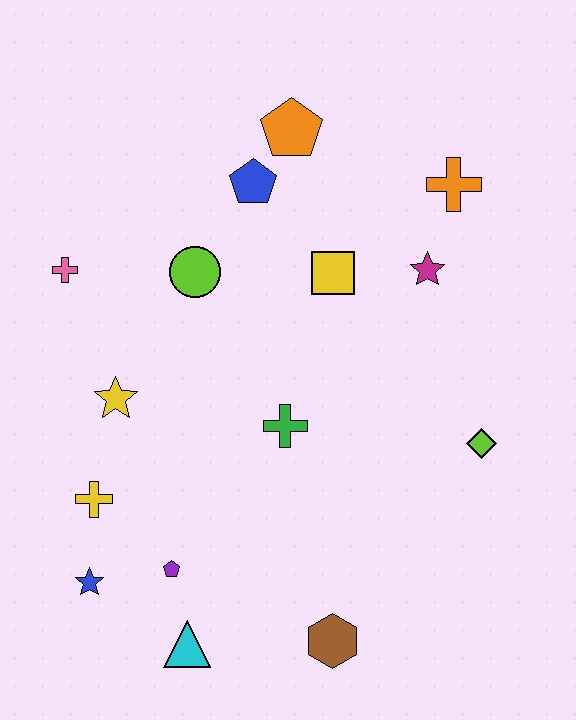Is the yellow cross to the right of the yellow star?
No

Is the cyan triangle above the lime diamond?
No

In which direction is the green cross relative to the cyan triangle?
The green cross is above the cyan triangle.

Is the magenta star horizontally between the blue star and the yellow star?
No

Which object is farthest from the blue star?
The orange cross is farthest from the blue star.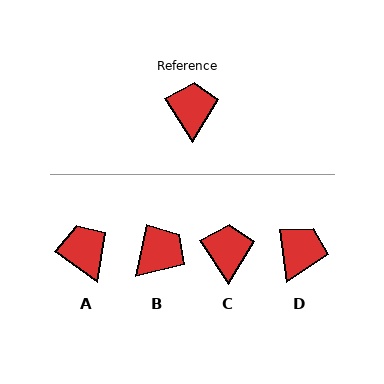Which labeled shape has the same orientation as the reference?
C.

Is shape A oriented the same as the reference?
No, it is off by about 21 degrees.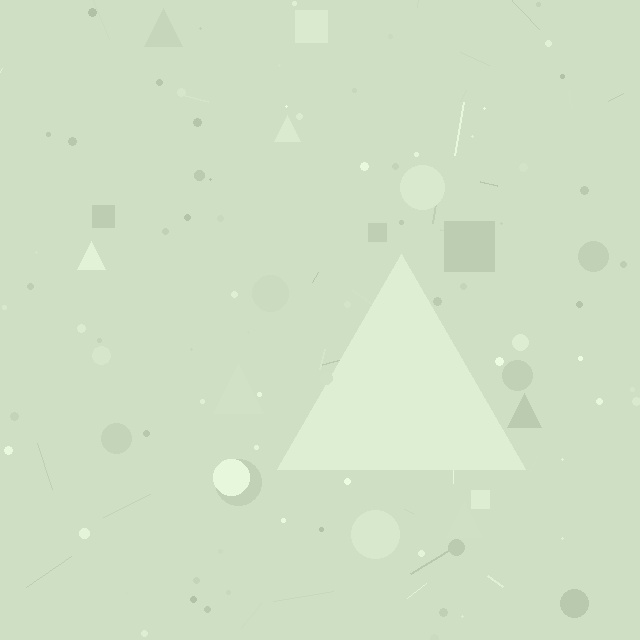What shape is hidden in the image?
A triangle is hidden in the image.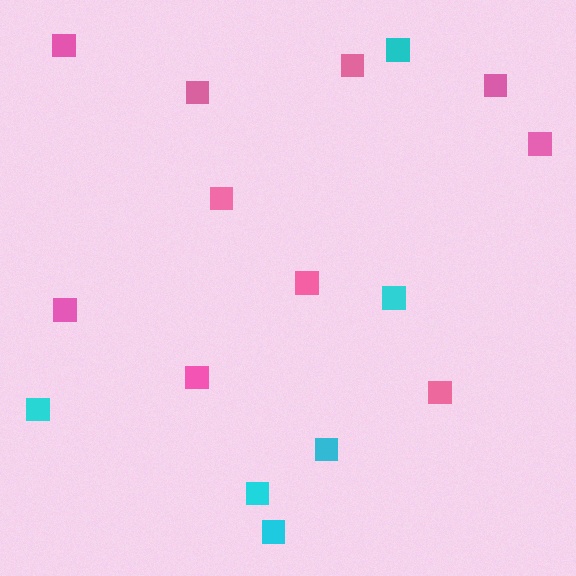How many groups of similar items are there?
There are 2 groups: one group of pink squares (10) and one group of cyan squares (6).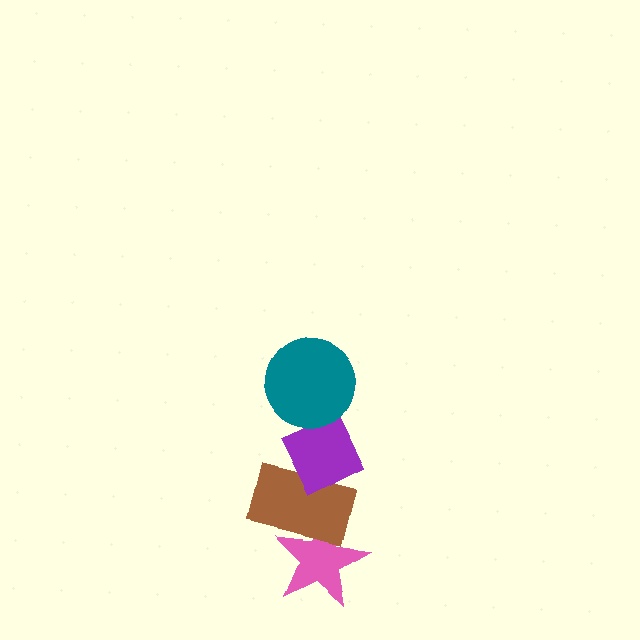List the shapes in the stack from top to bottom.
From top to bottom: the teal circle, the purple diamond, the brown rectangle, the pink star.